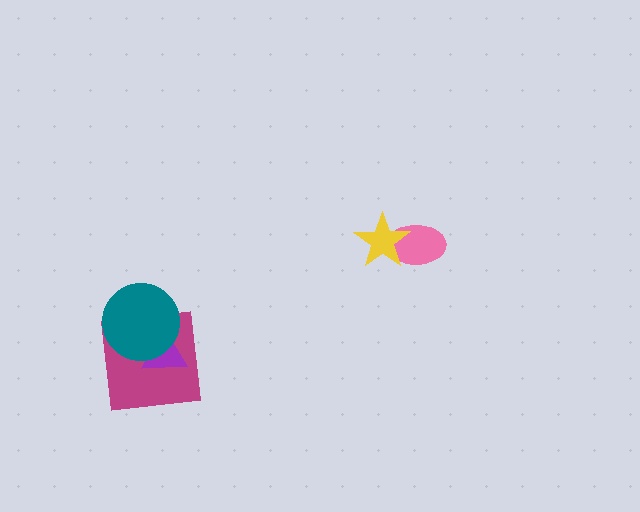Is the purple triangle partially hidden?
Yes, it is partially covered by another shape.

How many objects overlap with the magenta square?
2 objects overlap with the magenta square.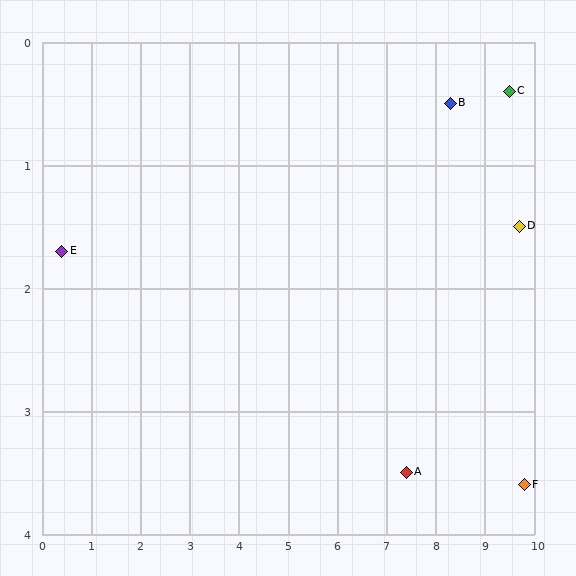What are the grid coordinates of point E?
Point E is at approximately (0.4, 1.7).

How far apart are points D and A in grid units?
Points D and A are about 3.0 grid units apart.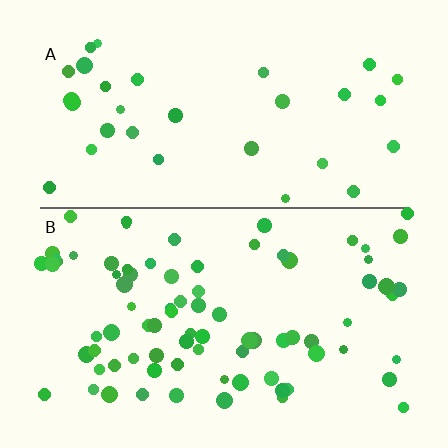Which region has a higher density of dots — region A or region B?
B (the bottom).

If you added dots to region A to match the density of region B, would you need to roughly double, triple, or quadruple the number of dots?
Approximately triple.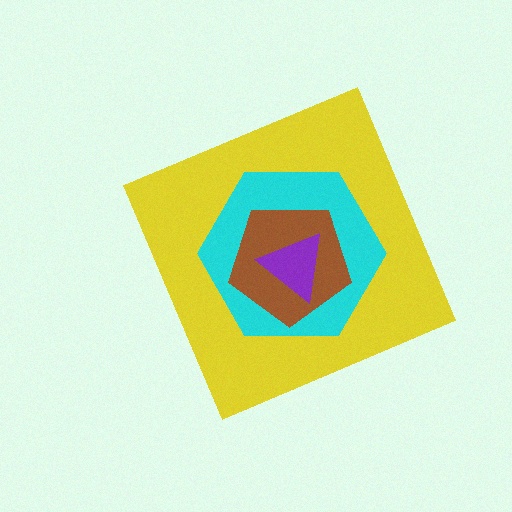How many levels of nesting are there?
4.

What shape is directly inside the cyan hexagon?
The brown pentagon.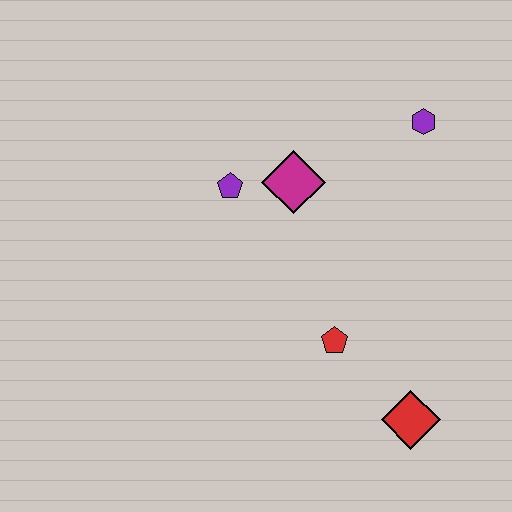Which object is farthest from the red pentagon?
The purple hexagon is farthest from the red pentagon.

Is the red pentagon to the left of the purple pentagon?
No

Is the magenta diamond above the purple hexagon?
No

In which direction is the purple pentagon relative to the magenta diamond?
The purple pentagon is to the left of the magenta diamond.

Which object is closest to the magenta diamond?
The purple pentagon is closest to the magenta diamond.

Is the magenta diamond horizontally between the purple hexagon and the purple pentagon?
Yes